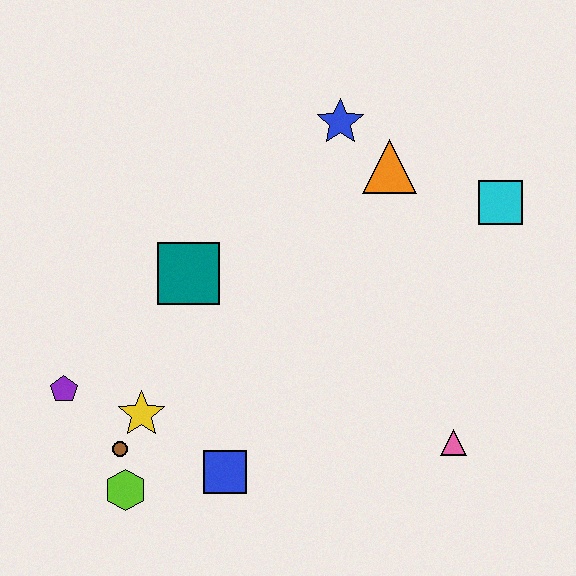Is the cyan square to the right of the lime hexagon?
Yes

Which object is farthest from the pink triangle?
The purple pentagon is farthest from the pink triangle.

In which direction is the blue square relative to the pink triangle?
The blue square is to the left of the pink triangle.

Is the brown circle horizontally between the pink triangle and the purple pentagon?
Yes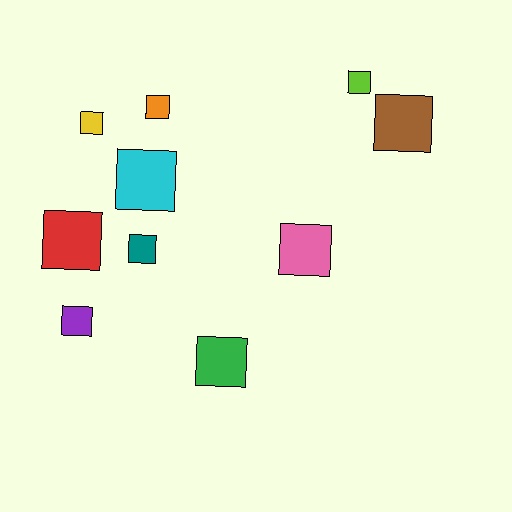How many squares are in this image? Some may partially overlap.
There are 10 squares.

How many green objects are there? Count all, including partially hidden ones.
There is 1 green object.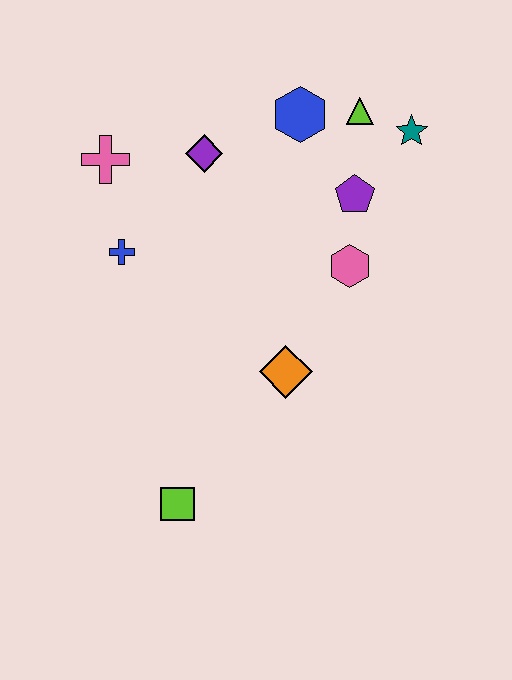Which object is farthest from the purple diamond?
The lime square is farthest from the purple diamond.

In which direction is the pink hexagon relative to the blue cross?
The pink hexagon is to the right of the blue cross.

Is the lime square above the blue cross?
No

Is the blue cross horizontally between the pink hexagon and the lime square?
No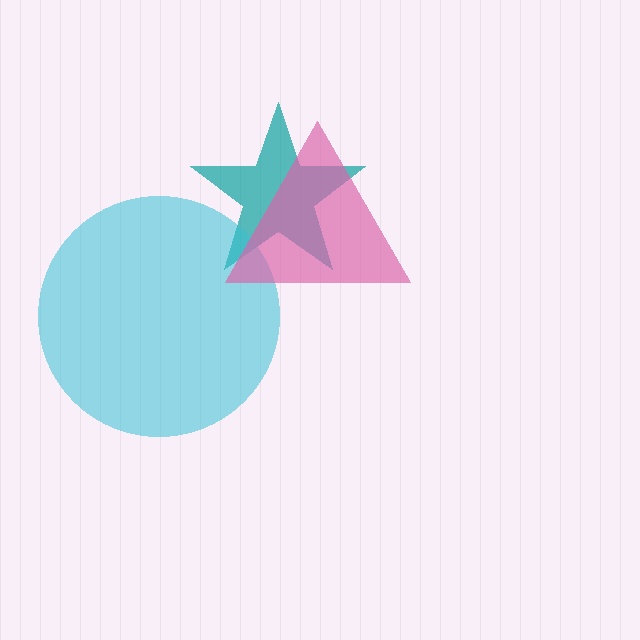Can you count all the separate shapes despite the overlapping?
Yes, there are 3 separate shapes.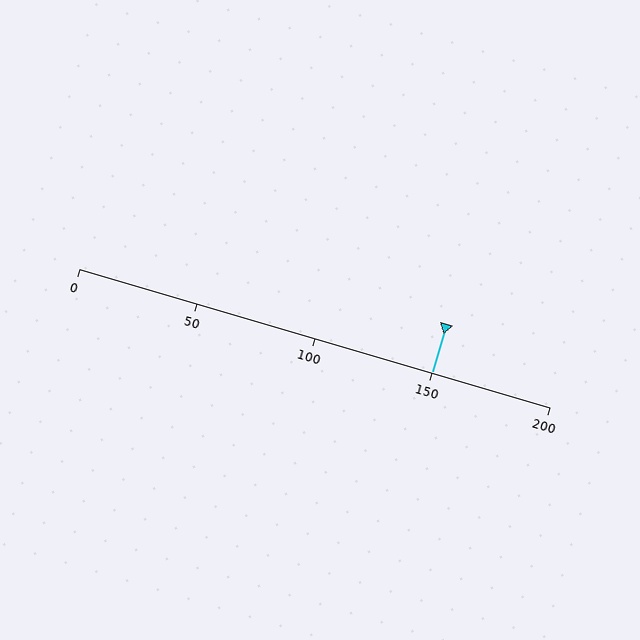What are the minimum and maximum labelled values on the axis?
The axis runs from 0 to 200.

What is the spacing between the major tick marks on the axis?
The major ticks are spaced 50 apart.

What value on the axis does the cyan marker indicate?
The marker indicates approximately 150.